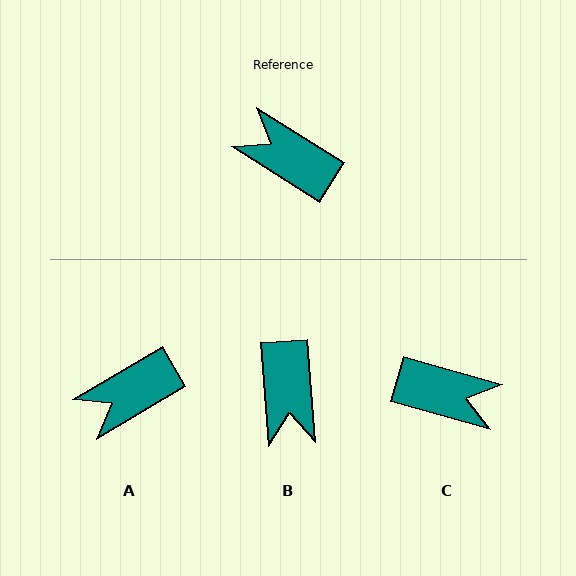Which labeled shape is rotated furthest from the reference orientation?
C, about 164 degrees away.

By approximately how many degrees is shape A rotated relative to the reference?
Approximately 63 degrees counter-clockwise.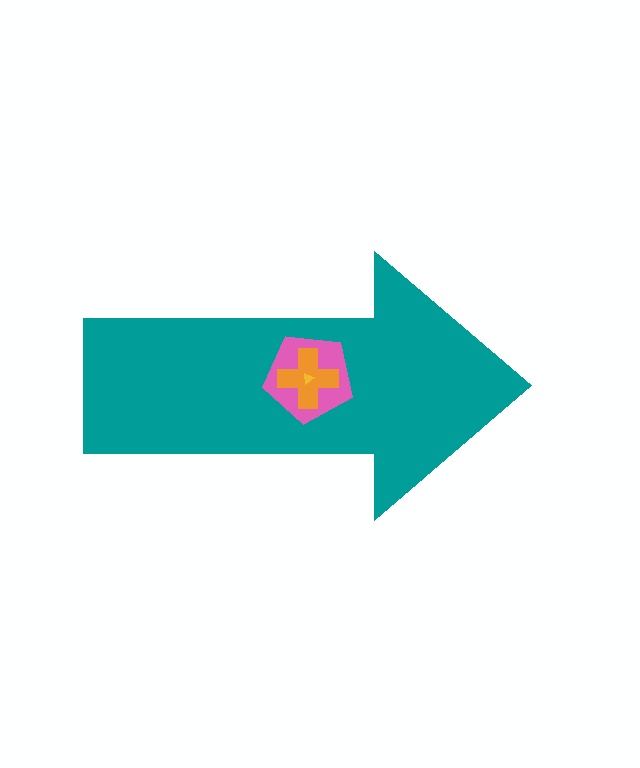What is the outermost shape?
The teal arrow.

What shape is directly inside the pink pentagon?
The orange cross.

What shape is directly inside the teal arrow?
The pink pentagon.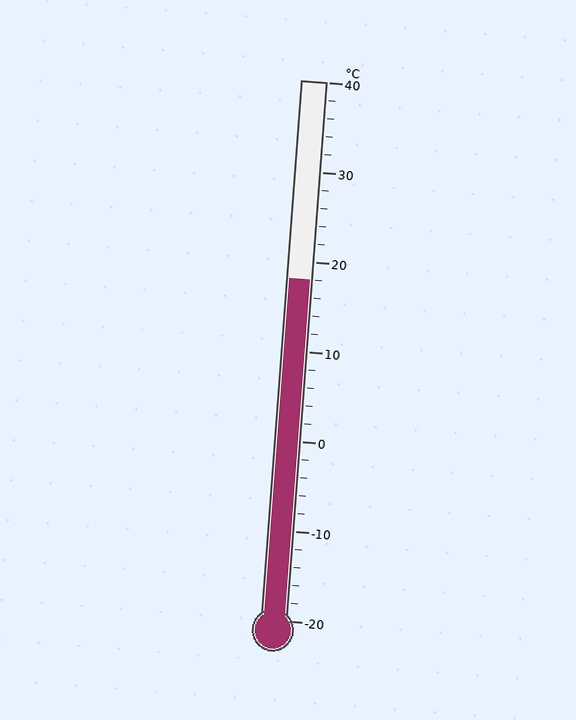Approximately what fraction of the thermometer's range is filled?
The thermometer is filled to approximately 65% of its range.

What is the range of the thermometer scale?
The thermometer scale ranges from -20°C to 40°C.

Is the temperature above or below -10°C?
The temperature is above -10°C.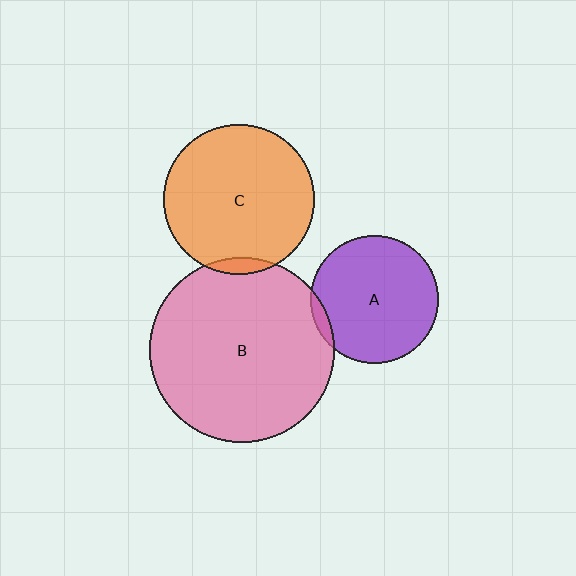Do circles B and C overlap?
Yes.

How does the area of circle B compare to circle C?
Approximately 1.5 times.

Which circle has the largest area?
Circle B (pink).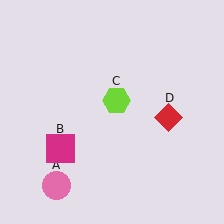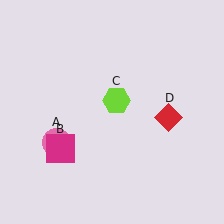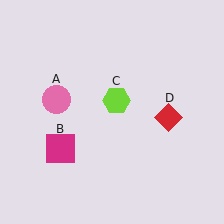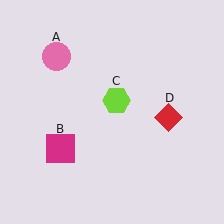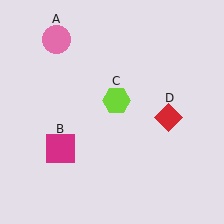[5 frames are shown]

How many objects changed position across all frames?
1 object changed position: pink circle (object A).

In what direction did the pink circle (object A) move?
The pink circle (object A) moved up.